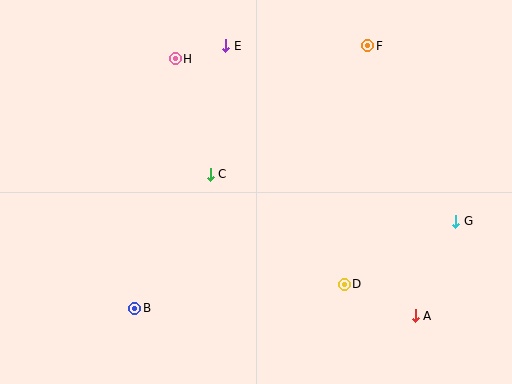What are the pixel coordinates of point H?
Point H is at (175, 59).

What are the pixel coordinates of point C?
Point C is at (210, 174).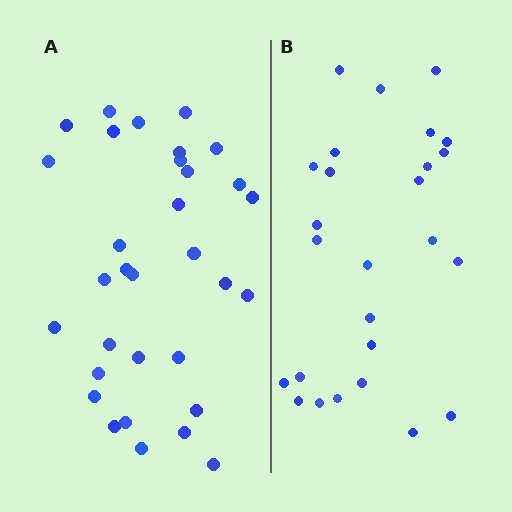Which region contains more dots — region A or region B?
Region A (the left region) has more dots.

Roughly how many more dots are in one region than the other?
Region A has about 6 more dots than region B.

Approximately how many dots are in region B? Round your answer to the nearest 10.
About 30 dots. (The exact count is 26, which rounds to 30.)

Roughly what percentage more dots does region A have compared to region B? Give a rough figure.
About 25% more.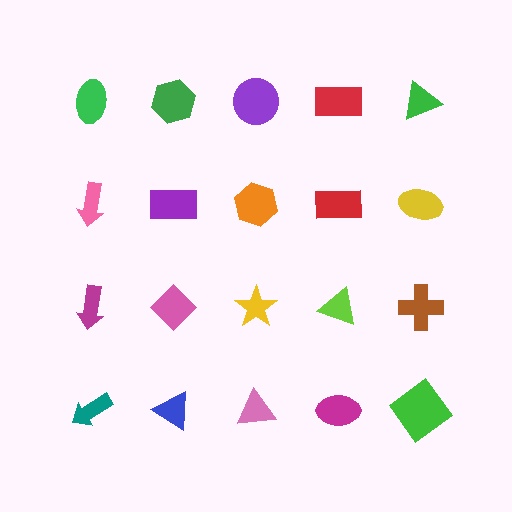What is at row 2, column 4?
A red rectangle.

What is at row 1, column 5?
A green triangle.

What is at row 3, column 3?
A yellow star.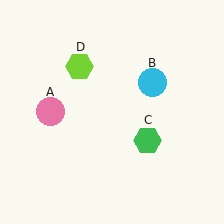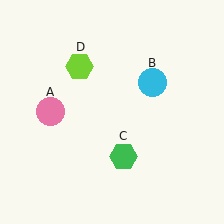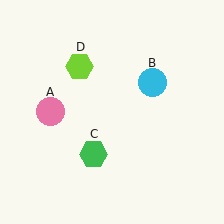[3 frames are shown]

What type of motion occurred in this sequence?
The green hexagon (object C) rotated clockwise around the center of the scene.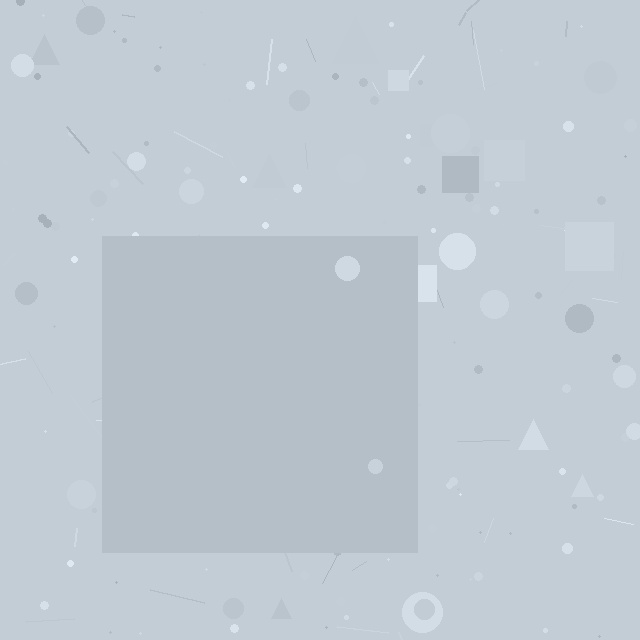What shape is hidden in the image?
A square is hidden in the image.